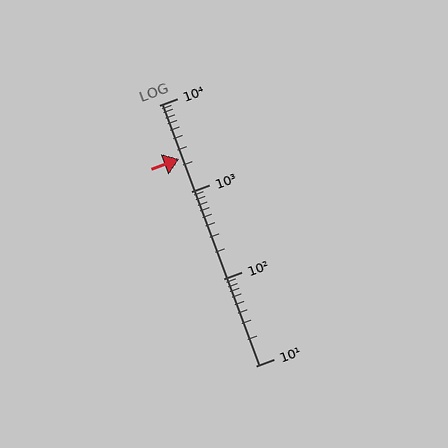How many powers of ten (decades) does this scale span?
The scale spans 3 decades, from 10 to 10000.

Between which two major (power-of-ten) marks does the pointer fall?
The pointer is between 1000 and 10000.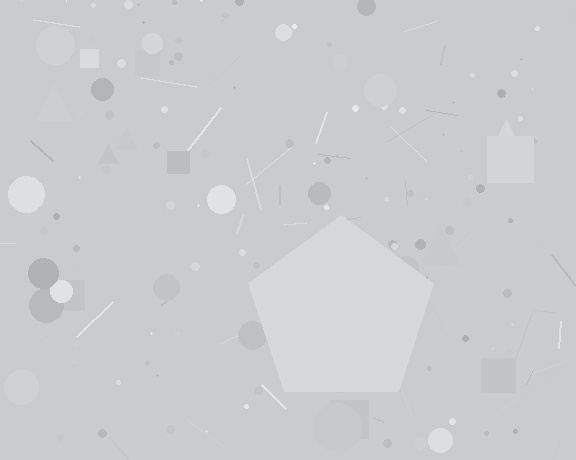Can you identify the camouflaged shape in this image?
The camouflaged shape is a pentagon.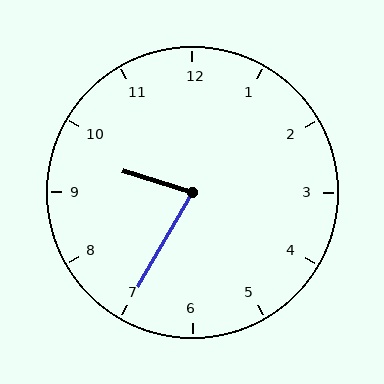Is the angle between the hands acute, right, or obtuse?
It is acute.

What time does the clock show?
9:35.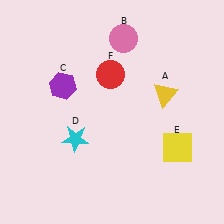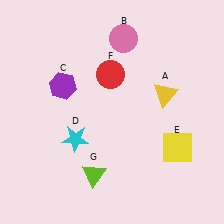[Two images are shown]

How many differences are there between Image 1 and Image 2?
There is 1 difference between the two images.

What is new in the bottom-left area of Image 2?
A lime triangle (G) was added in the bottom-left area of Image 2.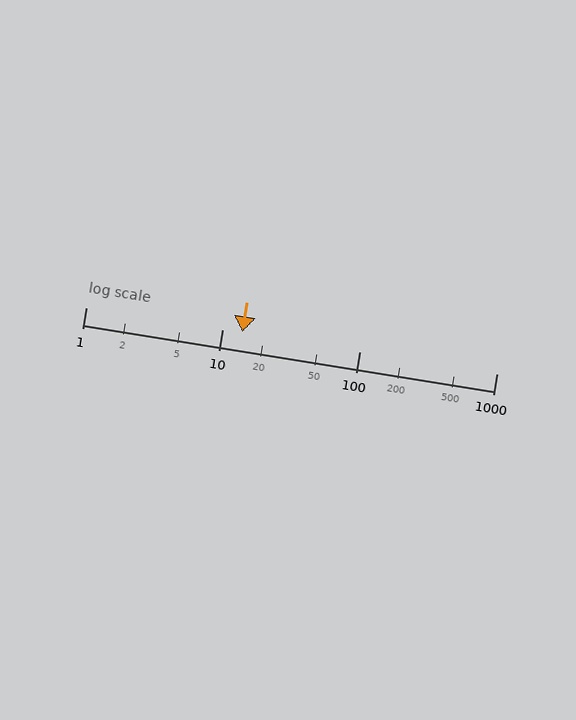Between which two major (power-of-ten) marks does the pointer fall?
The pointer is between 10 and 100.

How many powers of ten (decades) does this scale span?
The scale spans 3 decades, from 1 to 1000.